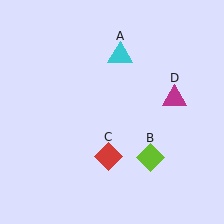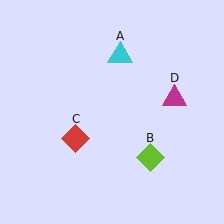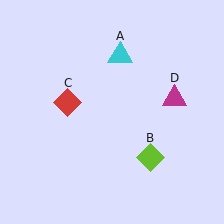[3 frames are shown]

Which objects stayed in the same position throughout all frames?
Cyan triangle (object A) and lime diamond (object B) and magenta triangle (object D) remained stationary.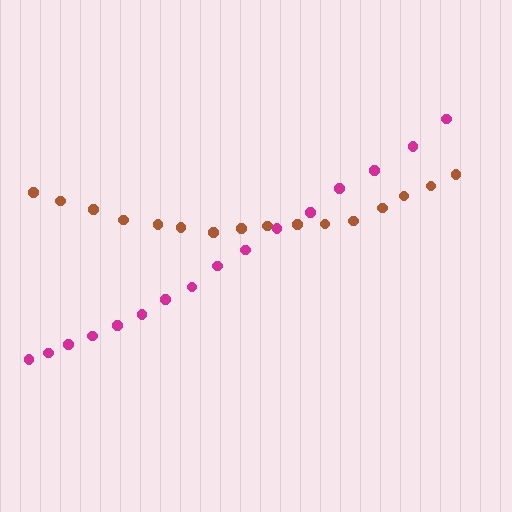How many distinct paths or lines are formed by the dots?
There are 2 distinct paths.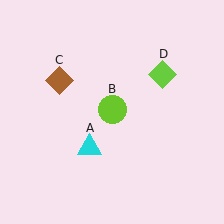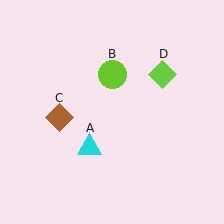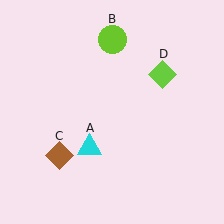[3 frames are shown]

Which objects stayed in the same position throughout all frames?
Cyan triangle (object A) and lime diamond (object D) remained stationary.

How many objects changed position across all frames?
2 objects changed position: lime circle (object B), brown diamond (object C).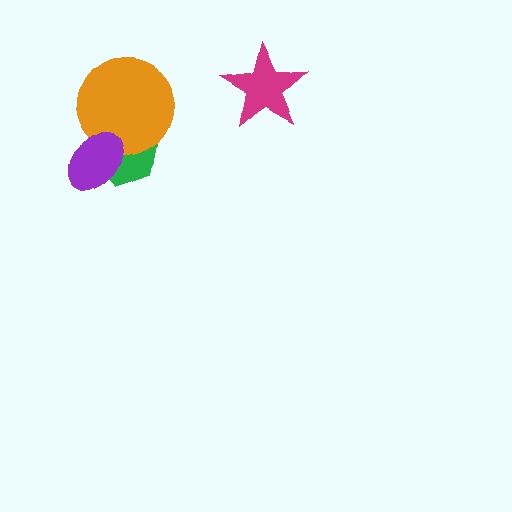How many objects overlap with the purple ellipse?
2 objects overlap with the purple ellipse.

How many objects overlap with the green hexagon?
2 objects overlap with the green hexagon.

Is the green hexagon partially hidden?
Yes, it is partially covered by another shape.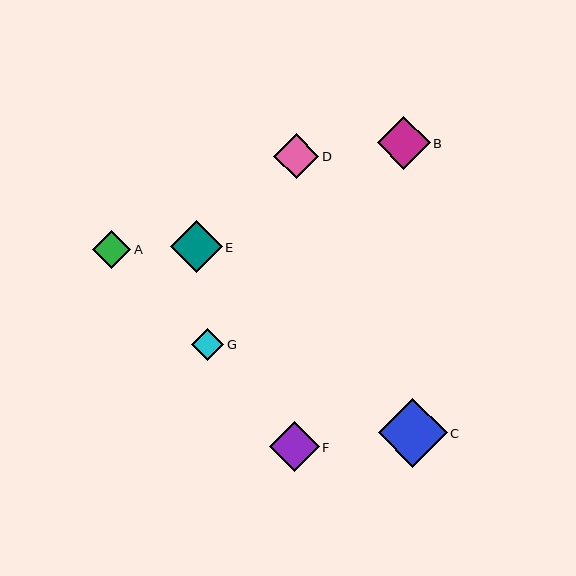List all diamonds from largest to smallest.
From largest to smallest: C, B, E, F, D, A, G.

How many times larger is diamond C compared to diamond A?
Diamond C is approximately 1.8 times the size of diamond A.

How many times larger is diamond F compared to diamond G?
Diamond F is approximately 1.5 times the size of diamond G.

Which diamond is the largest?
Diamond C is the largest with a size of approximately 69 pixels.